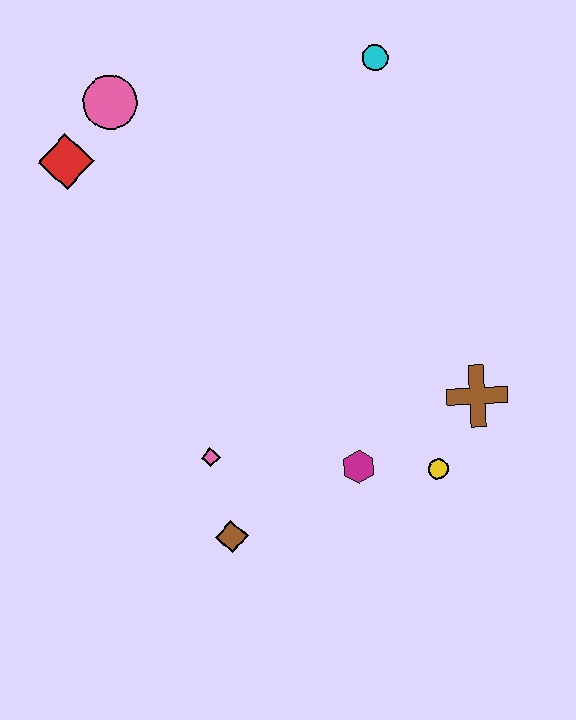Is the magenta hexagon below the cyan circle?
Yes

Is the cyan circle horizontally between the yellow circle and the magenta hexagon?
Yes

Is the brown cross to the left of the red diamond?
No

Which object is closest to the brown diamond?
The pink diamond is closest to the brown diamond.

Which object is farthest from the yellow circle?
The pink circle is farthest from the yellow circle.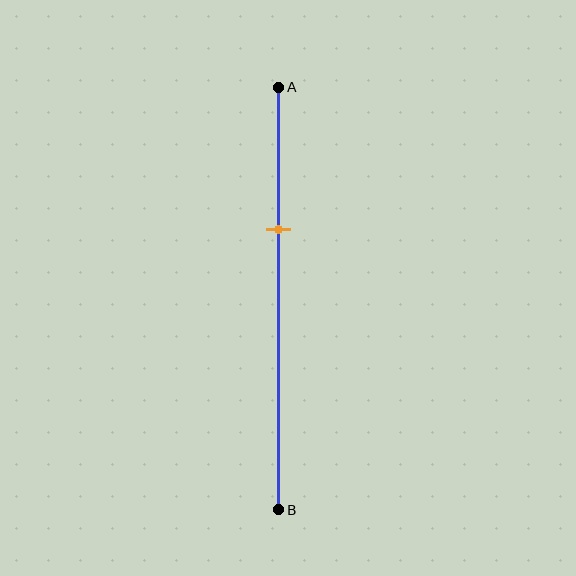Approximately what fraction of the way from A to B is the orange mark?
The orange mark is approximately 35% of the way from A to B.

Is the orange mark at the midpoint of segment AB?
No, the mark is at about 35% from A, not at the 50% midpoint.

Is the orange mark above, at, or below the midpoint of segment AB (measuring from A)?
The orange mark is above the midpoint of segment AB.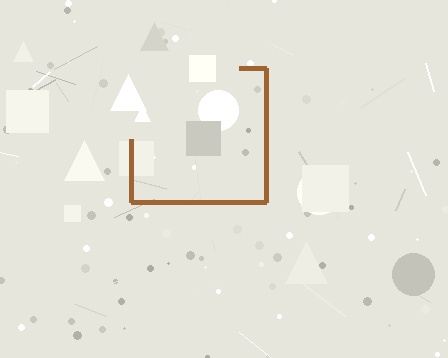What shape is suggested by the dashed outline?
The dashed outline suggests a square.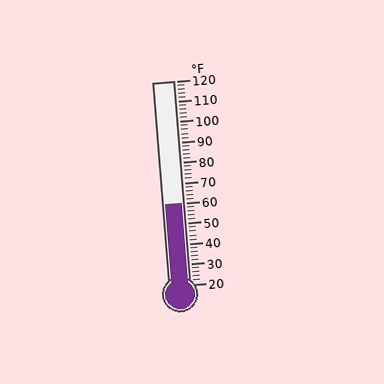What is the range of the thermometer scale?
The thermometer scale ranges from 20°F to 120°F.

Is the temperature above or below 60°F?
The temperature is at 60°F.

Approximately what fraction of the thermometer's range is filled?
The thermometer is filled to approximately 40% of its range.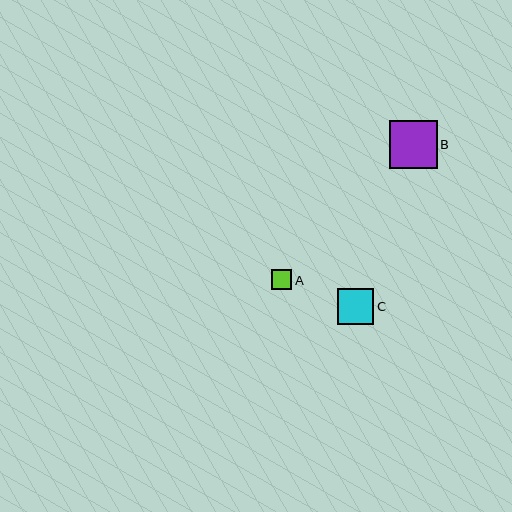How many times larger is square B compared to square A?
Square B is approximately 2.3 times the size of square A.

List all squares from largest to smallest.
From largest to smallest: B, C, A.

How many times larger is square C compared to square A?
Square C is approximately 1.7 times the size of square A.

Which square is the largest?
Square B is the largest with a size of approximately 48 pixels.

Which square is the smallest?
Square A is the smallest with a size of approximately 20 pixels.